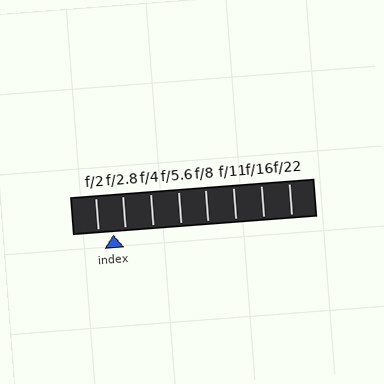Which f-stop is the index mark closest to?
The index mark is closest to f/2.8.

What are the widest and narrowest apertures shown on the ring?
The widest aperture shown is f/2 and the narrowest is f/22.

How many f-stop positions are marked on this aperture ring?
There are 8 f-stop positions marked.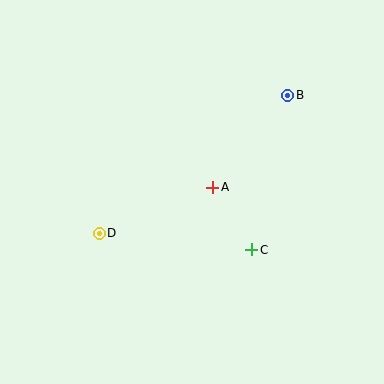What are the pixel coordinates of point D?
Point D is at (99, 233).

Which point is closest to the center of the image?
Point A at (213, 187) is closest to the center.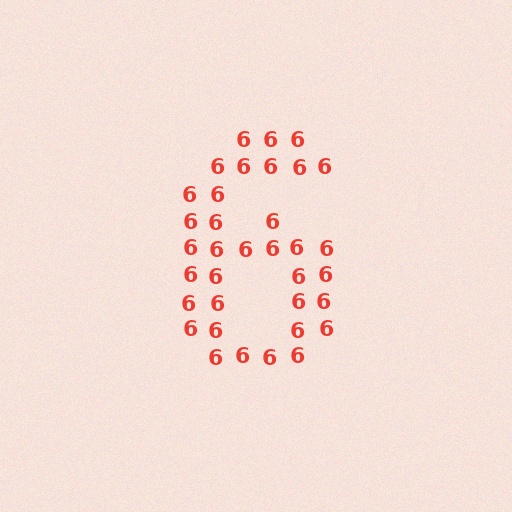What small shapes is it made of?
It is made of small digit 6's.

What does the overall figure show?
The overall figure shows the digit 6.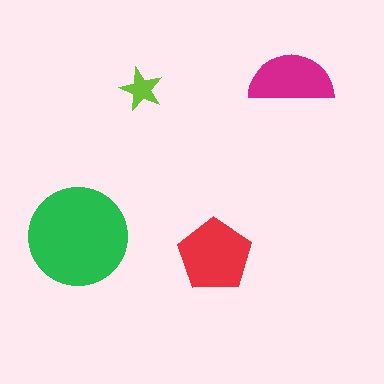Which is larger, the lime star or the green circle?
The green circle.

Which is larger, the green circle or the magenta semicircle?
The green circle.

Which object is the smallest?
The lime star.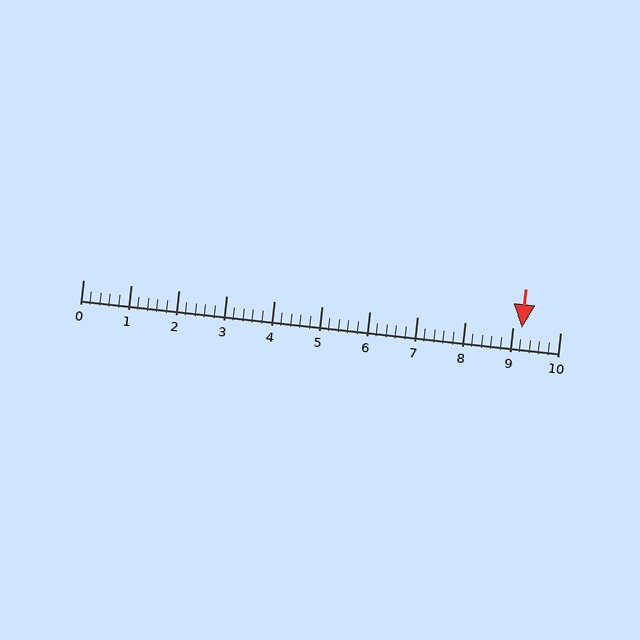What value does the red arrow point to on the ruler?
The red arrow points to approximately 9.2.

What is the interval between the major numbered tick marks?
The major tick marks are spaced 1 units apart.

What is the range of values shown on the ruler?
The ruler shows values from 0 to 10.